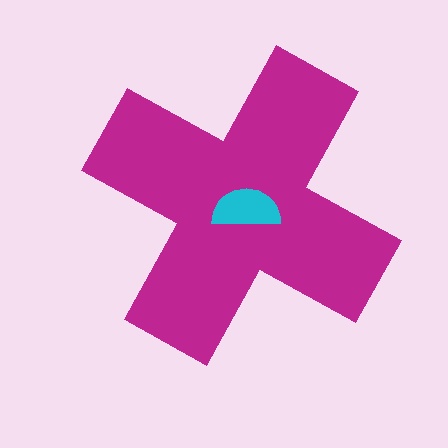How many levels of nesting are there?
2.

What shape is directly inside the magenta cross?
The cyan semicircle.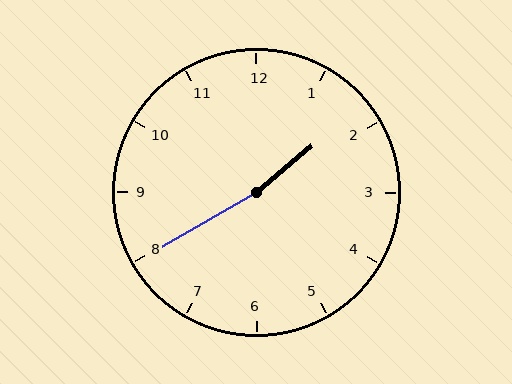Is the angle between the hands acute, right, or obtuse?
It is obtuse.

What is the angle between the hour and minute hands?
Approximately 170 degrees.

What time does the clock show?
1:40.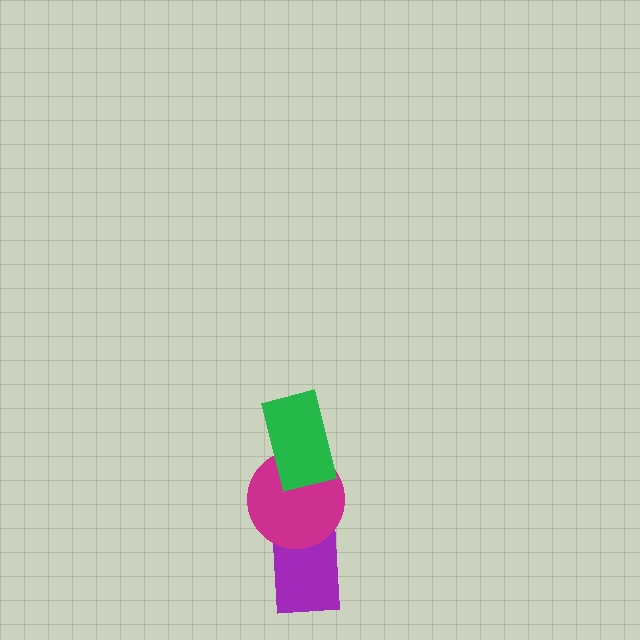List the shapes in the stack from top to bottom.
From top to bottom: the green rectangle, the magenta circle, the purple rectangle.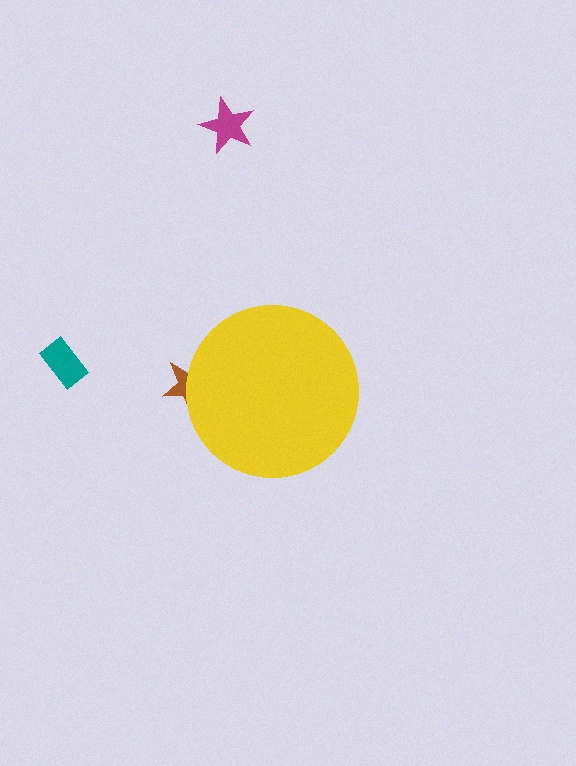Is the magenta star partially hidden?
No, the magenta star is fully visible.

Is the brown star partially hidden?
Yes, the brown star is partially hidden behind the yellow circle.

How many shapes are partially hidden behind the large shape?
1 shape is partially hidden.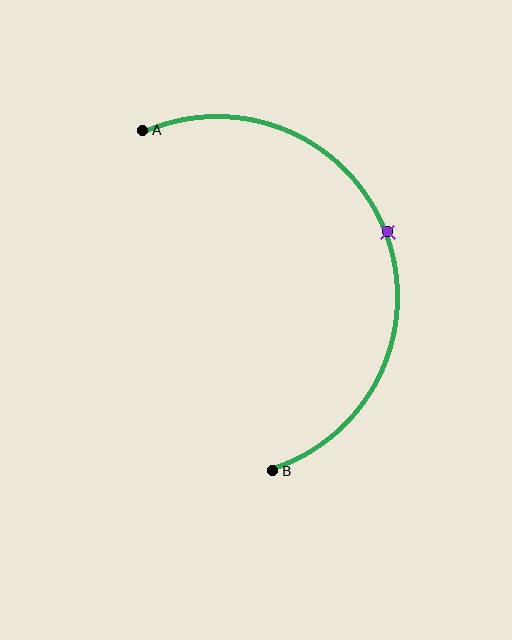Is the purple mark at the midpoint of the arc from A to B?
Yes. The purple mark lies on the arc at equal arc-length from both A and B — it is the arc midpoint.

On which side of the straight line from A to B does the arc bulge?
The arc bulges to the right of the straight line connecting A and B.